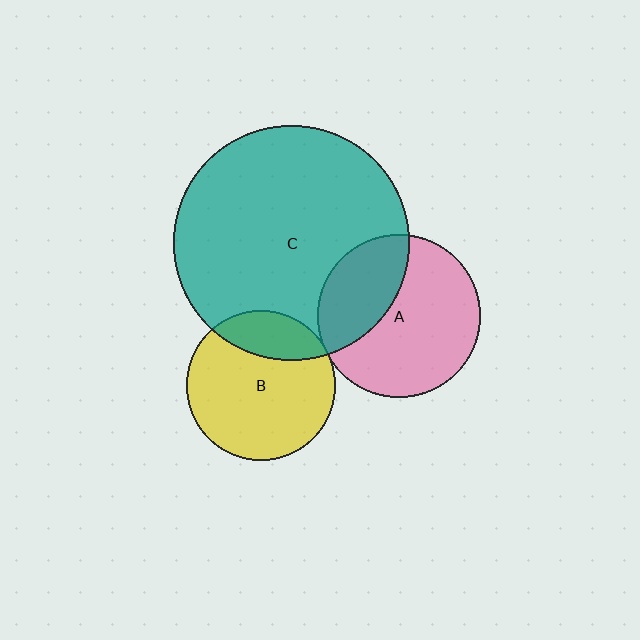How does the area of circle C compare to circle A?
Approximately 2.1 times.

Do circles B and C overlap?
Yes.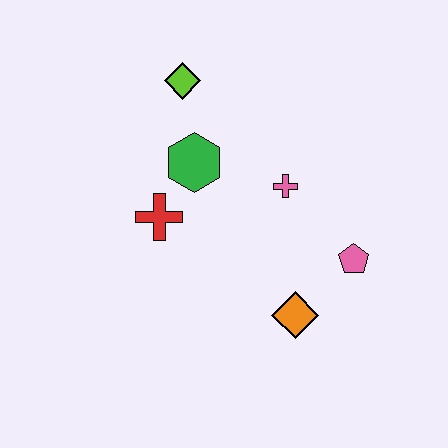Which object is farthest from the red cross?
The pink pentagon is farthest from the red cross.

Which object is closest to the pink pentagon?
The orange diamond is closest to the pink pentagon.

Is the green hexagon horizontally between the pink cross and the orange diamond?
No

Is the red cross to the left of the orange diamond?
Yes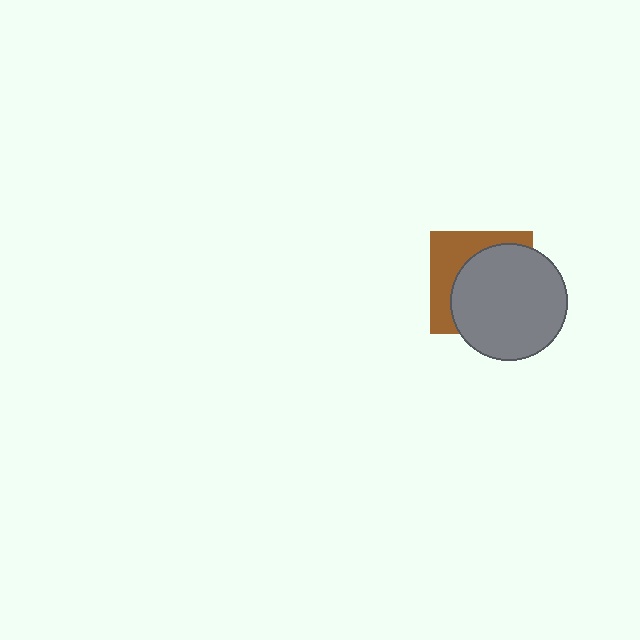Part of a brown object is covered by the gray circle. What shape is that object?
It is a square.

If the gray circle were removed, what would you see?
You would see the complete brown square.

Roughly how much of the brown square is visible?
A small part of it is visible (roughly 37%).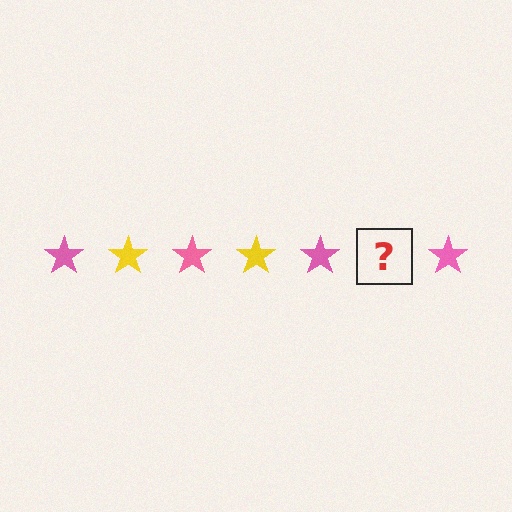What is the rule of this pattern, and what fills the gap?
The rule is that the pattern cycles through pink, yellow stars. The gap should be filled with a yellow star.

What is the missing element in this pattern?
The missing element is a yellow star.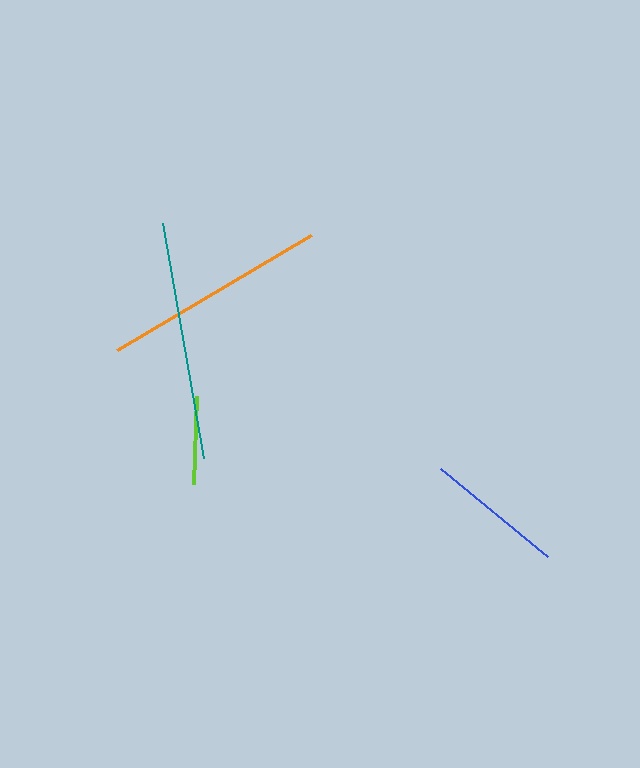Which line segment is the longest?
The teal line is the longest at approximately 238 pixels.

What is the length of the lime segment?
The lime segment is approximately 88 pixels long.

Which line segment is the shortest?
The lime line is the shortest at approximately 88 pixels.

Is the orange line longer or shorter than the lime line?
The orange line is longer than the lime line.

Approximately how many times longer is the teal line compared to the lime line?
The teal line is approximately 2.7 times the length of the lime line.